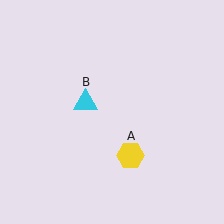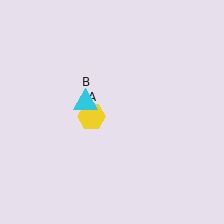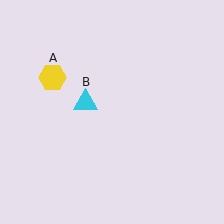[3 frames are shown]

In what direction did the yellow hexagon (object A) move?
The yellow hexagon (object A) moved up and to the left.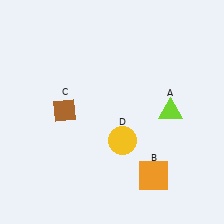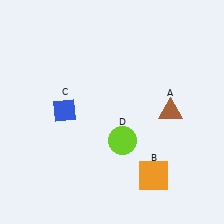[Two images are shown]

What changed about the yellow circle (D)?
In Image 1, D is yellow. In Image 2, it changed to lime.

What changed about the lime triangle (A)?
In Image 1, A is lime. In Image 2, it changed to brown.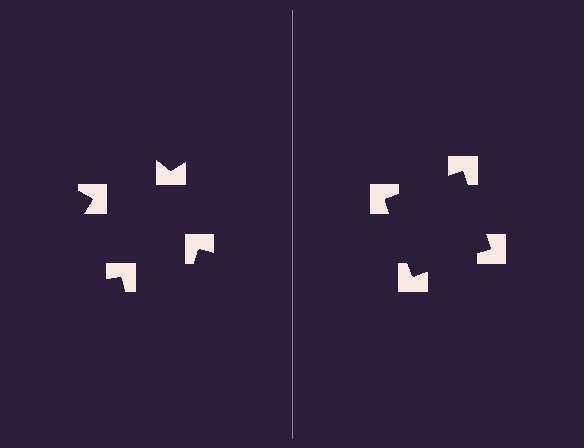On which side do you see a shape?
An illusory square appears on the right side. On the left side the wedge cuts are rotated, so no coherent shape forms.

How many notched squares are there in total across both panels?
8 — 4 on each side.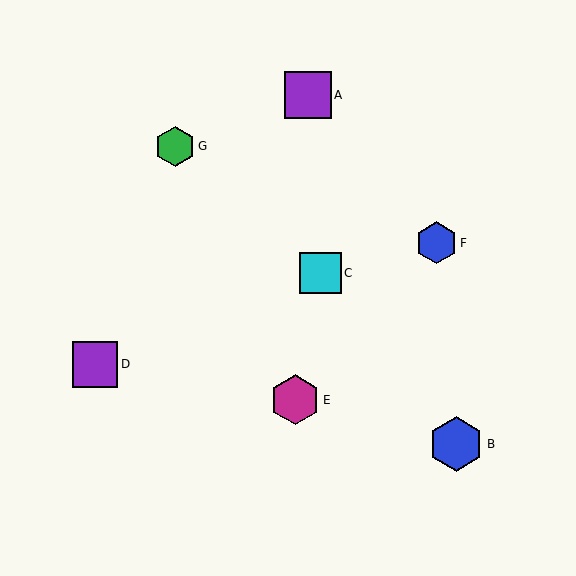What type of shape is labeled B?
Shape B is a blue hexagon.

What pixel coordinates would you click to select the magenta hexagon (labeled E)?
Click at (295, 400) to select the magenta hexagon E.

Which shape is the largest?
The blue hexagon (labeled B) is the largest.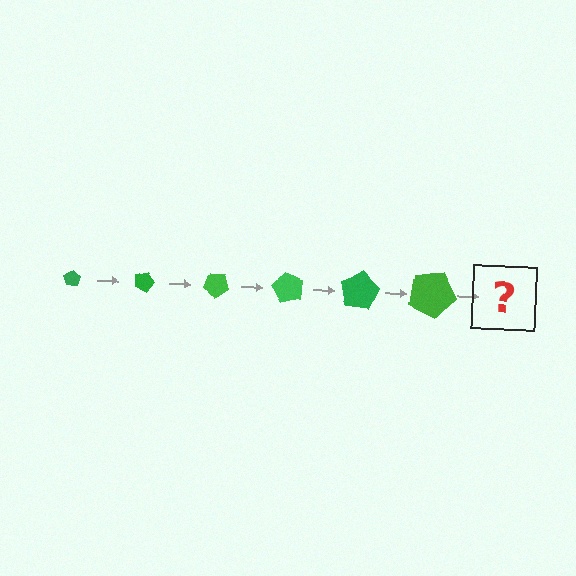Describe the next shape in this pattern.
It should be a pentagon, larger than the previous one and rotated 120 degrees from the start.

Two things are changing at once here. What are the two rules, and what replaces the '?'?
The two rules are that the pentagon grows larger each step and it rotates 20 degrees each step. The '?' should be a pentagon, larger than the previous one and rotated 120 degrees from the start.